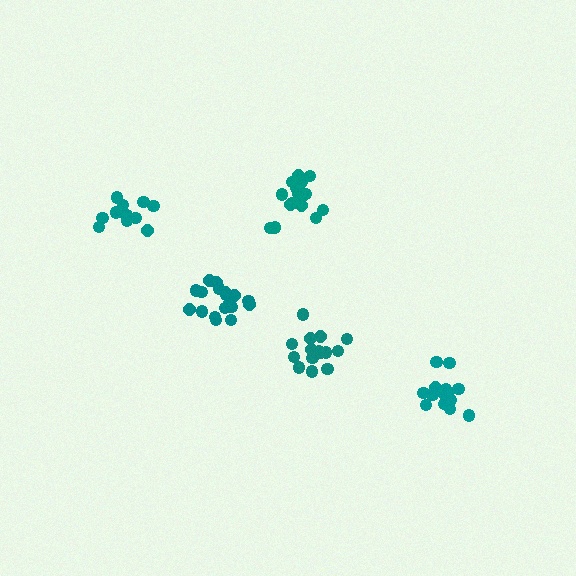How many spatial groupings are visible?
There are 5 spatial groupings.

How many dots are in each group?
Group 1: 15 dots, Group 2: 17 dots, Group 3: 18 dots, Group 4: 12 dots, Group 5: 16 dots (78 total).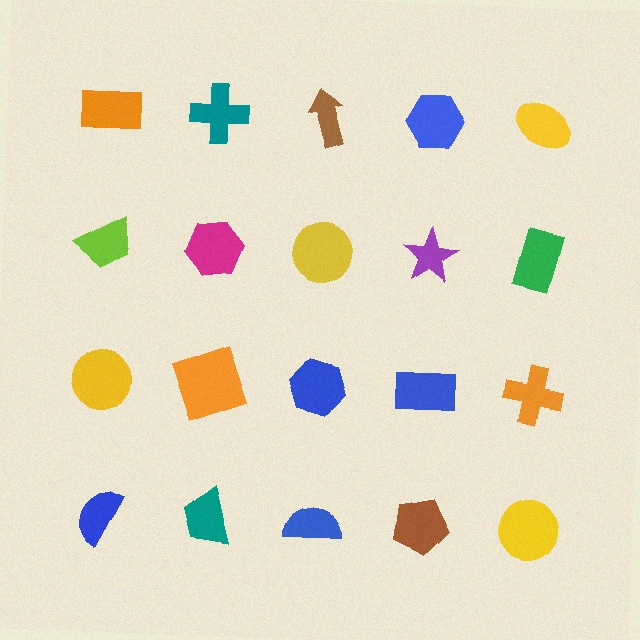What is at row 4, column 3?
A blue semicircle.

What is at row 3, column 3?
A blue hexagon.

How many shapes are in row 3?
5 shapes.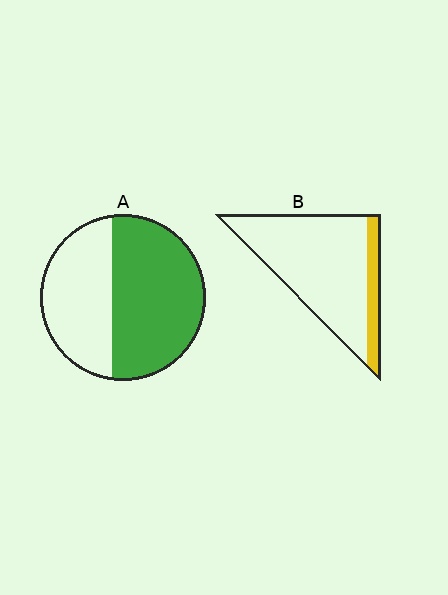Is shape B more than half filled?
No.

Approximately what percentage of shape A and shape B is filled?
A is approximately 60% and B is approximately 15%.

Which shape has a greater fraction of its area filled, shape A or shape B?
Shape A.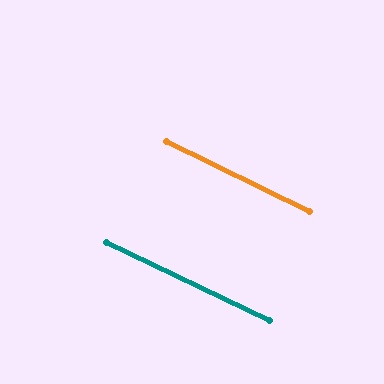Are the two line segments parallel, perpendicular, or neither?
Parallel — their directions differ by only 0.7°.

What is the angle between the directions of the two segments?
Approximately 1 degree.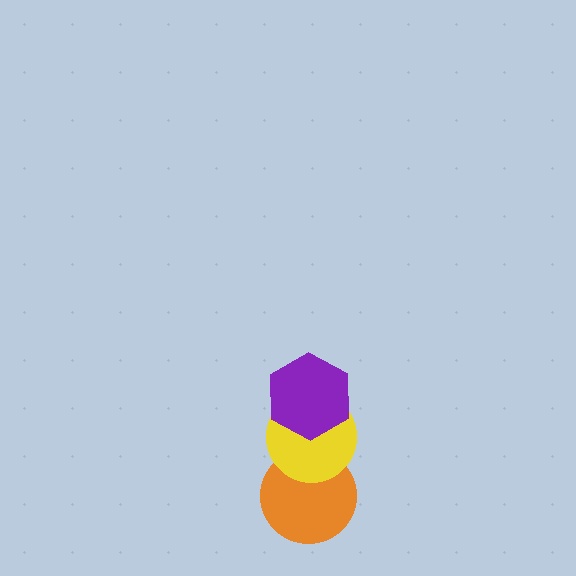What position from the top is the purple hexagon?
The purple hexagon is 1st from the top.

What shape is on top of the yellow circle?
The purple hexagon is on top of the yellow circle.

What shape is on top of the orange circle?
The yellow circle is on top of the orange circle.